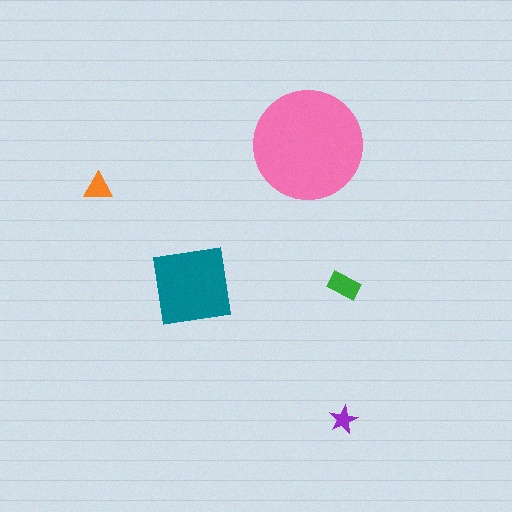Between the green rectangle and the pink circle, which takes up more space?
The pink circle.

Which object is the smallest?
The purple star.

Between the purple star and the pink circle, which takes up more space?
The pink circle.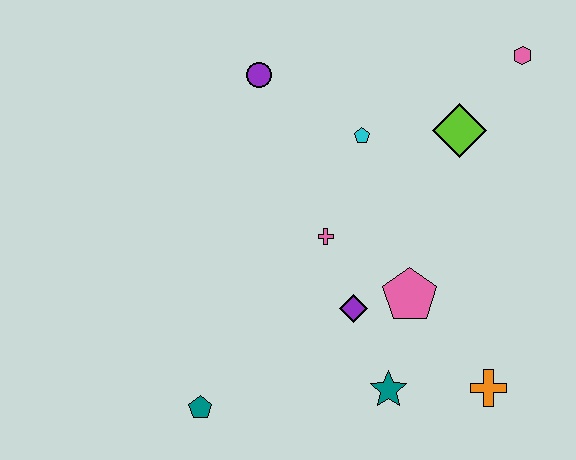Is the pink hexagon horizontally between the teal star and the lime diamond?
No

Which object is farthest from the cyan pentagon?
The teal pentagon is farthest from the cyan pentagon.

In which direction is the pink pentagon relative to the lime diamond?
The pink pentagon is below the lime diamond.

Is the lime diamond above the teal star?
Yes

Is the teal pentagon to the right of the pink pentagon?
No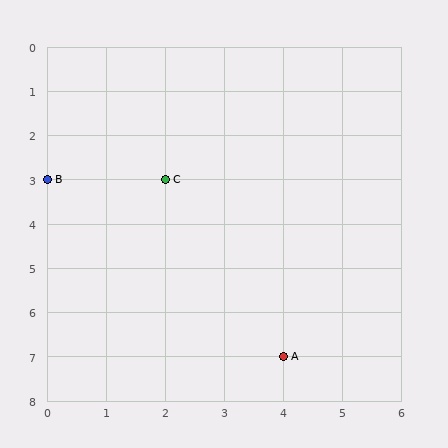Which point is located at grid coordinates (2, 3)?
Point C is at (2, 3).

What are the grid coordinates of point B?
Point B is at grid coordinates (0, 3).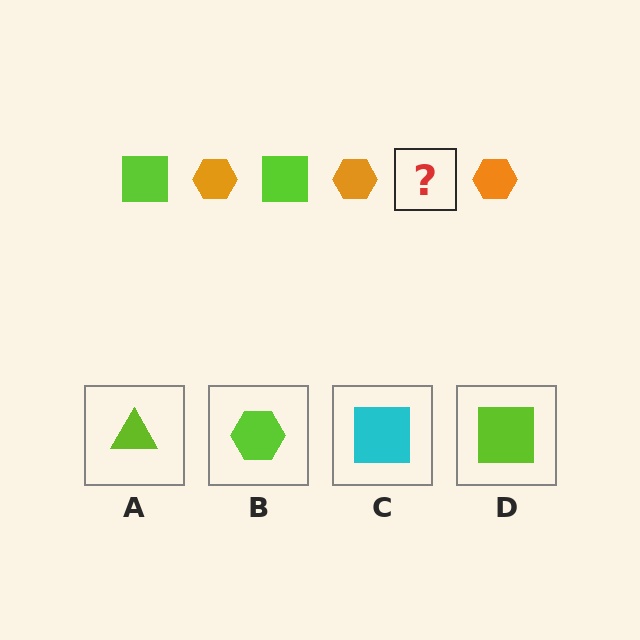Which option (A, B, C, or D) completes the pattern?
D.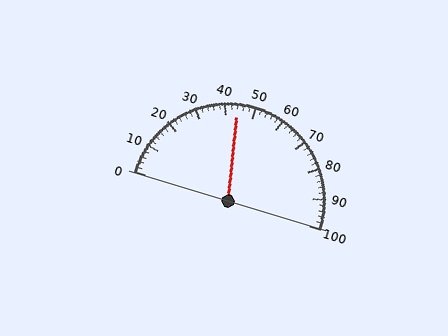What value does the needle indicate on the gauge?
The needle indicates approximately 44.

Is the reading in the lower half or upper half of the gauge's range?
The reading is in the lower half of the range (0 to 100).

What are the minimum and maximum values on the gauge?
The gauge ranges from 0 to 100.